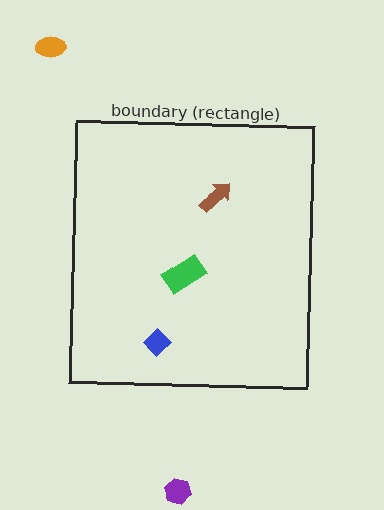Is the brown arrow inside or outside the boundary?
Inside.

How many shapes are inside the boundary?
3 inside, 2 outside.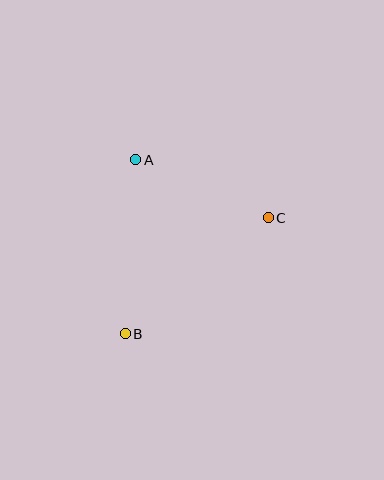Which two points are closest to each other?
Points A and C are closest to each other.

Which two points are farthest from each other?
Points B and C are farthest from each other.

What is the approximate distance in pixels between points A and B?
The distance between A and B is approximately 175 pixels.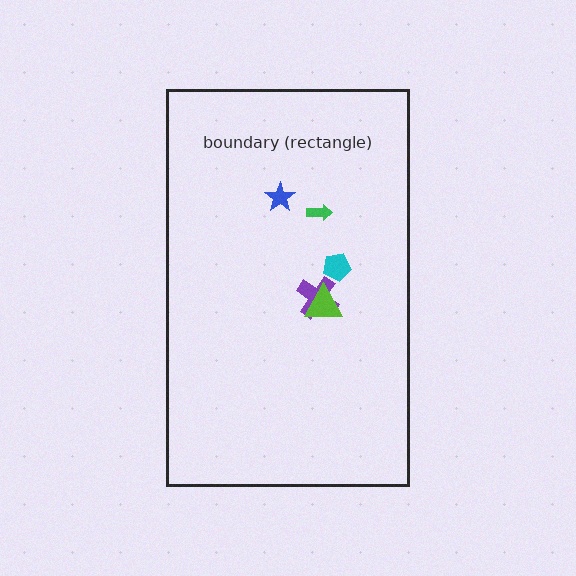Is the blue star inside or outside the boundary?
Inside.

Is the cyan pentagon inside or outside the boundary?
Inside.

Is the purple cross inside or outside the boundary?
Inside.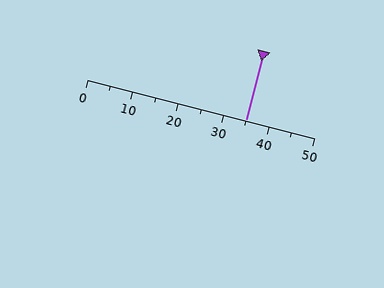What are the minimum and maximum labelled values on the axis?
The axis runs from 0 to 50.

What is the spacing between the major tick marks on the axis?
The major ticks are spaced 10 apart.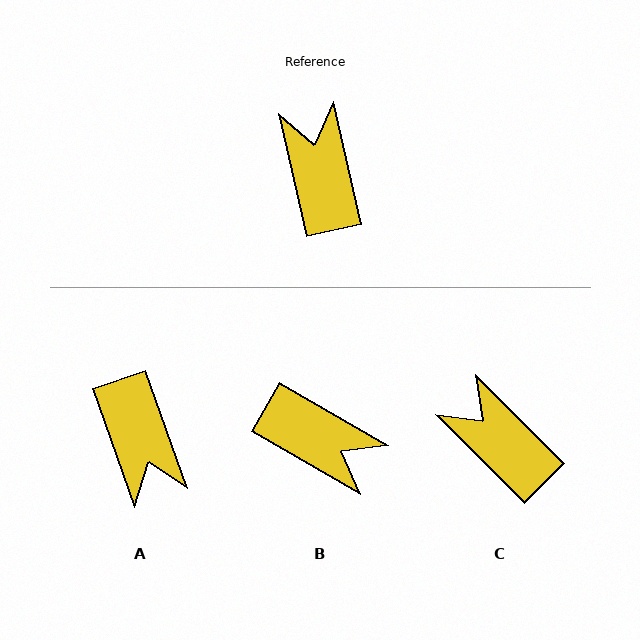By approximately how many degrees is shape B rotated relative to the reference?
Approximately 133 degrees clockwise.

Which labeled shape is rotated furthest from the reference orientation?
A, about 173 degrees away.